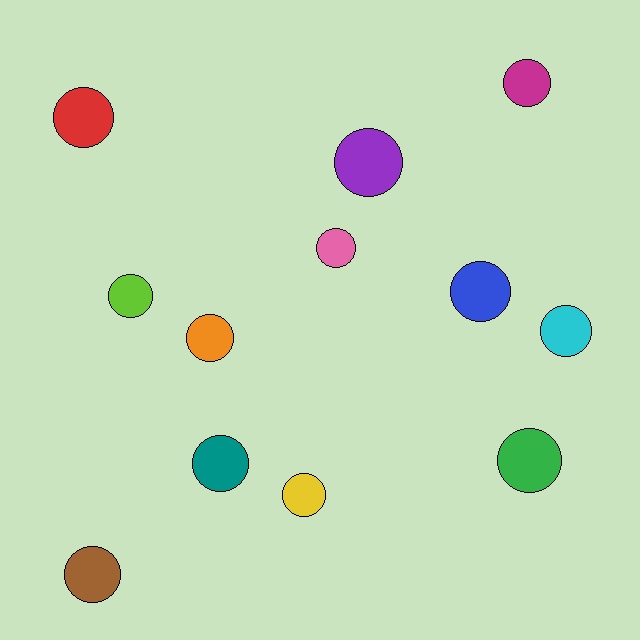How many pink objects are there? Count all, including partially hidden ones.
There is 1 pink object.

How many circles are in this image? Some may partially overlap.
There are 12 circles.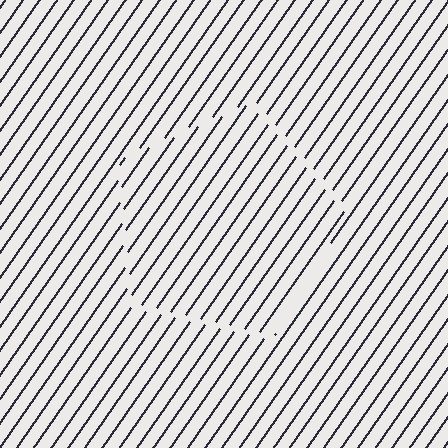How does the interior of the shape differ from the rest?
The interior of the shape contains the same grating, shifted by half a period — the contour is defined by the phase discontinuity where line-ends from the inner and outer gratings abut.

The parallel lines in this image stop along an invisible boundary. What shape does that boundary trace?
An illusory pentagon. The interior of the shape contains the same grating, shifted by half a period — the contour is defined by the phase discontinuity where line-ends from the inner and outer gratings abut.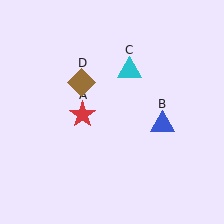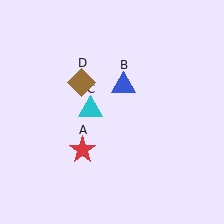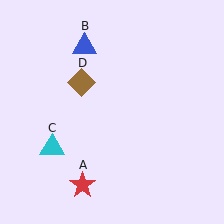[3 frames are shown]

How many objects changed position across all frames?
3 objects changed position: red star (object A), blue triangle (object B), cyan triangle (object C).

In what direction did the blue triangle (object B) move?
The blue triangle (object B) moved up and to the left.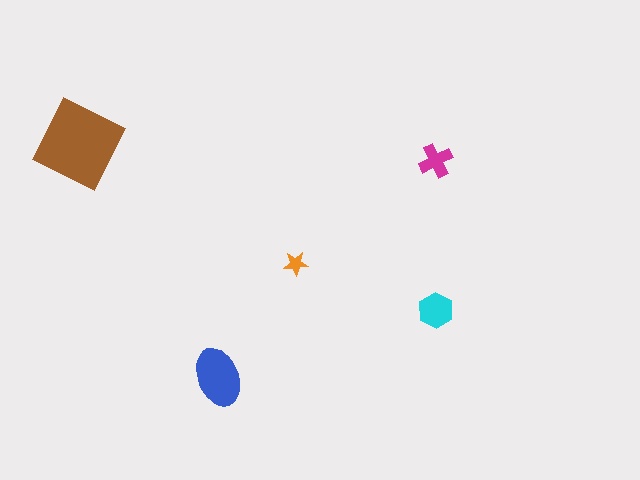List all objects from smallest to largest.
The orange star, the magenta cross, the cyan hexagon, the blue ellipse, the brown diamond.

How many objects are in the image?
There are 5 objects in the image.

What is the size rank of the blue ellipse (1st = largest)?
2nd.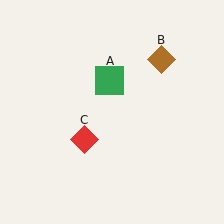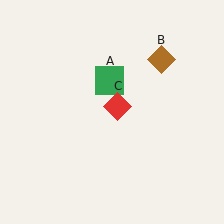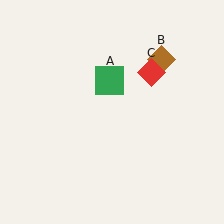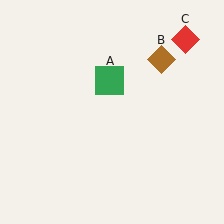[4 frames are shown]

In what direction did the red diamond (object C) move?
The red diamond (object C) moved up and to the right.